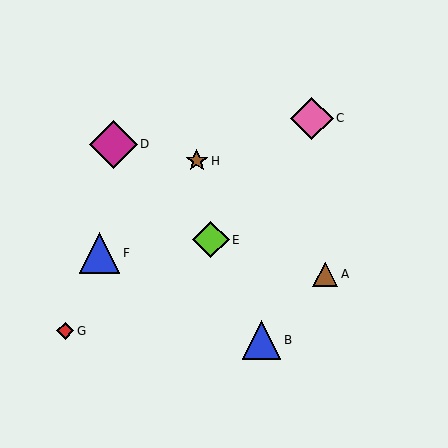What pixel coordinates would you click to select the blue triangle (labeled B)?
Click at (262, 340) to select the blue triangle B.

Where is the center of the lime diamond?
The center of the lime diamond is at (211, 240).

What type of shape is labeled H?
Shape H is a brown star.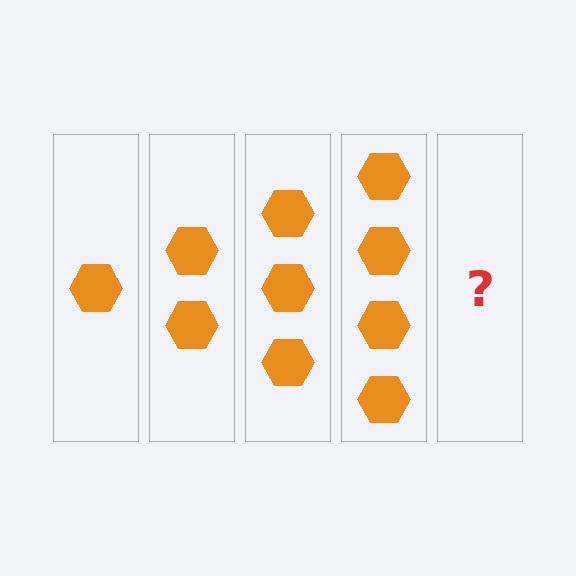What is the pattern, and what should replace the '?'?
The pattern is that each step adds one more hexagon. The '?' should be 5 hexagons.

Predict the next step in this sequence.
The next step is 5 hexagons.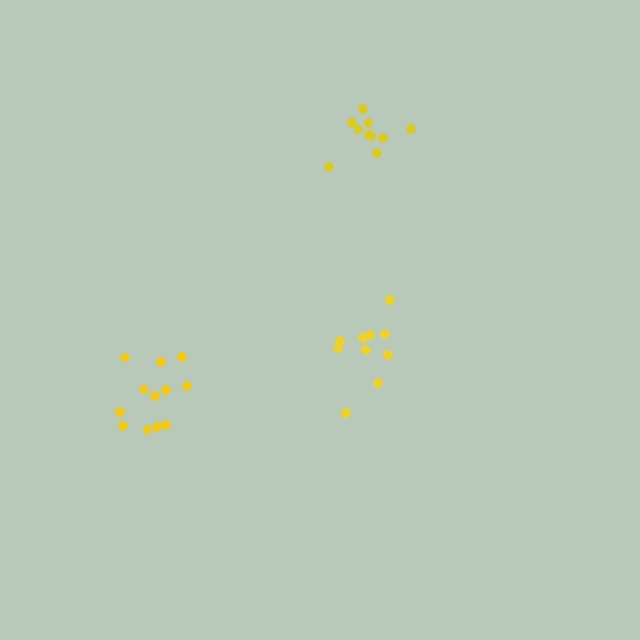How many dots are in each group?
Group 1: 10 dots, Group 2: 12 dots, Group 3: 10 dots (32 total).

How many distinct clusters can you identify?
There are 3 distinct clusters.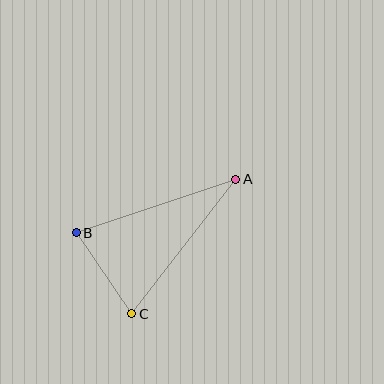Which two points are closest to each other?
Points B and C are closest to each other.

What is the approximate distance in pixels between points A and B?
The distance between A and B is approximately 168 pixels.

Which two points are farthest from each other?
Points A and C are farthest from each other.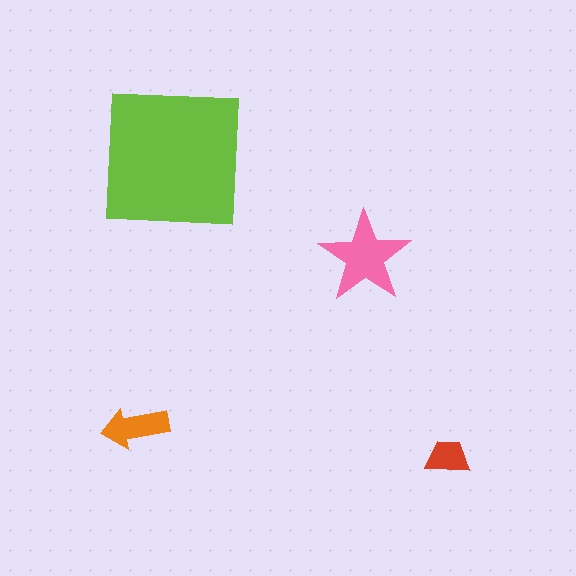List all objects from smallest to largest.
The red trapezoid, the orange arrow, the pink star, the lime square.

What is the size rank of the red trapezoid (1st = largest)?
4th.